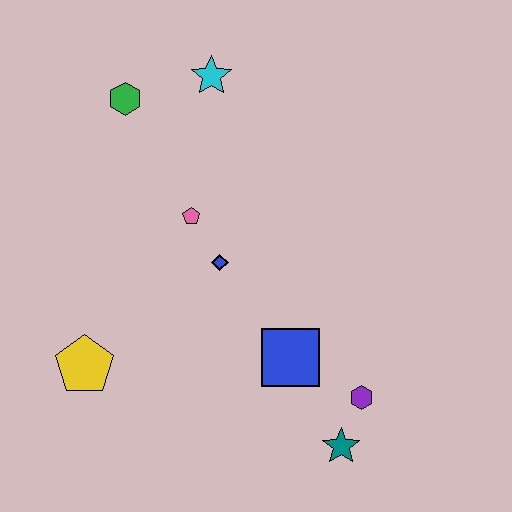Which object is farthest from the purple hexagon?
The green hexagon is farthest from the purple hexagon.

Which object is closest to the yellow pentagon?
The blue diamond is closest to the yellow pentagon.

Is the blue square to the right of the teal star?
No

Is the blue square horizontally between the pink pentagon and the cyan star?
No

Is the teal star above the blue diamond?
No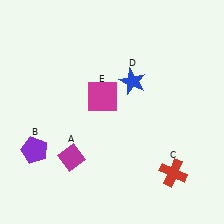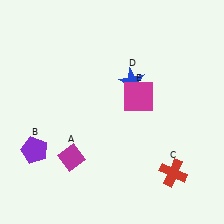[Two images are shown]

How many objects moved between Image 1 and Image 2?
1 object moved between the two images.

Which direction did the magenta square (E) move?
The magenta square (E) moved right.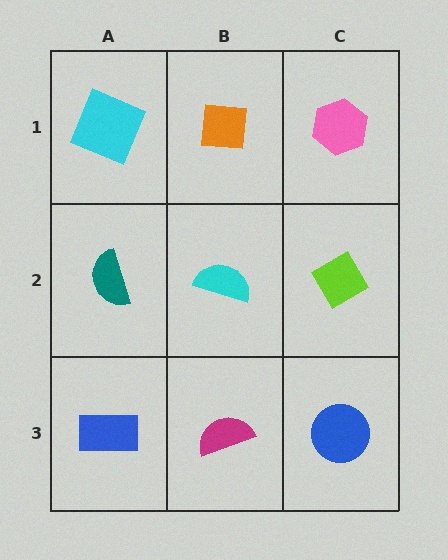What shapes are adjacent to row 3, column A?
A teal semicircle (row 2, column A), a magenta semicircle (row 3, column B).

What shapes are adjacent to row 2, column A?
A cyan square (row 1, column A), a blue rectangle (row 3, column A), a cyan semicircle (row 2, column B).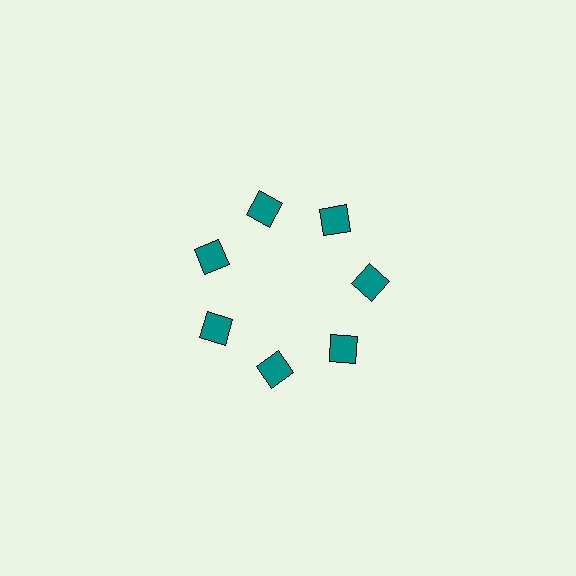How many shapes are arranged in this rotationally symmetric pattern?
There are 7 shapes, arranged in 7 groups of 1.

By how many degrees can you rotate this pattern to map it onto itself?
The pattern maps onto itself every 51 degrees of rotation.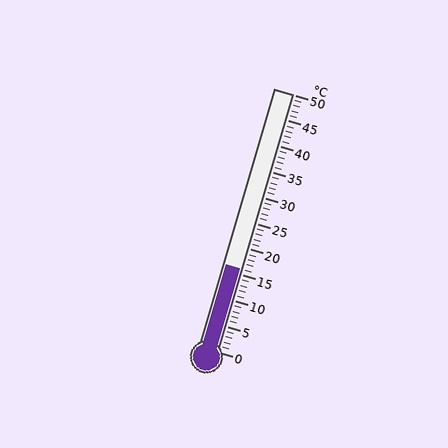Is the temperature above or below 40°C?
The temperature is below 40°C.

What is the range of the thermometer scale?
The thermometer scale ranges from 0°C to 50°C.